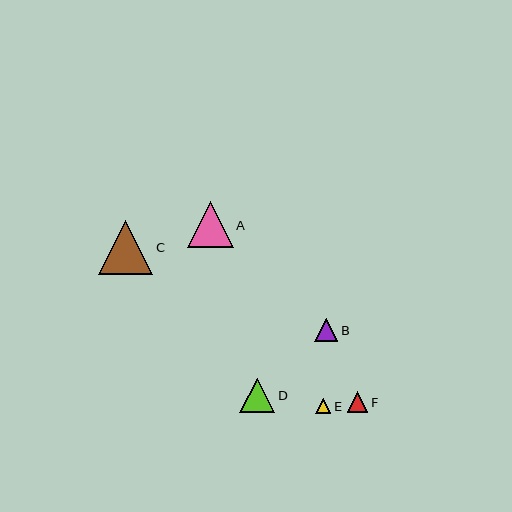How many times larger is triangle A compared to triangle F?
Triangle A is approximately 2.2 times the size of triangle F.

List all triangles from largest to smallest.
From largest to smallest: C, A, D, B, F, E.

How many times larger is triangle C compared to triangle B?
Triangle C is approximately 2.3 times the size of triangle B.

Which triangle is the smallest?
Triangle E is the smallest with a size of approximately 16 pixels.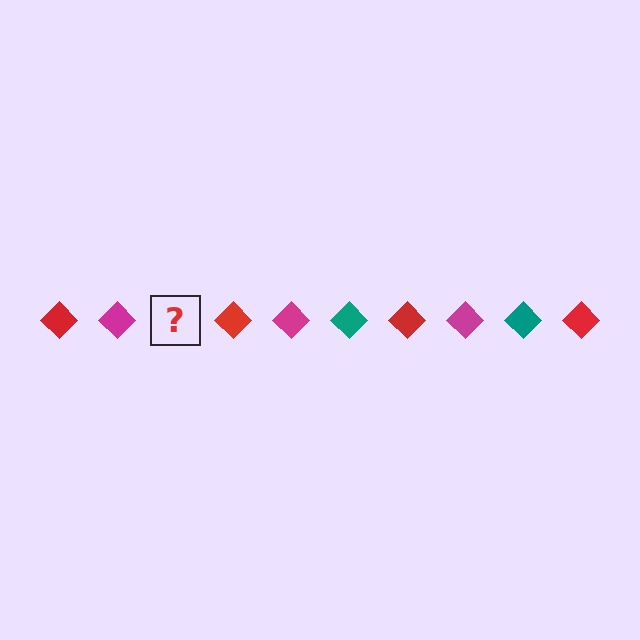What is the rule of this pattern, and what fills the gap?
The rule is that the pattern cycles through red, magenta, teal diamonds. The gap should be filled with a teal diamond.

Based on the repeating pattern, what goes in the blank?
The blank should be a teal diamond.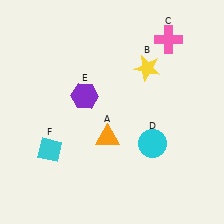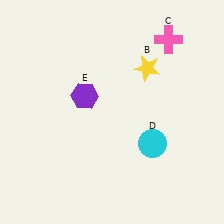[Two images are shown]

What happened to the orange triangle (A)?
The orange triangle (A) was removed in Image 2. It was in the bottom-left area of Image 1.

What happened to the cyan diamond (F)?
The cyan diamond (F) was removed in Image 2. It was in the bottom-left area of Image 1.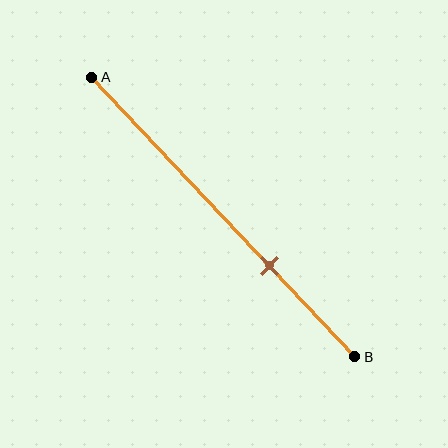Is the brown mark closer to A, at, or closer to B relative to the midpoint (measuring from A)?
The brown mark is closer to point B than the midpoint of segment AB.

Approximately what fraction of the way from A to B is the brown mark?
The brown mark is approximately 70% of the way from A to B.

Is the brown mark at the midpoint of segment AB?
No, the mark is at about 70% from A, not at the 50% midpoint.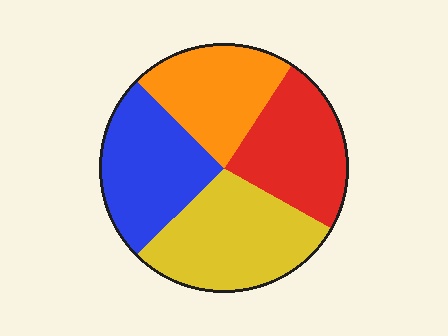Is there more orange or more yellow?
Yellow.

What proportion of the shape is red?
Red covers 24% of the shape.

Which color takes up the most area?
Yellow, at roughly 30%.